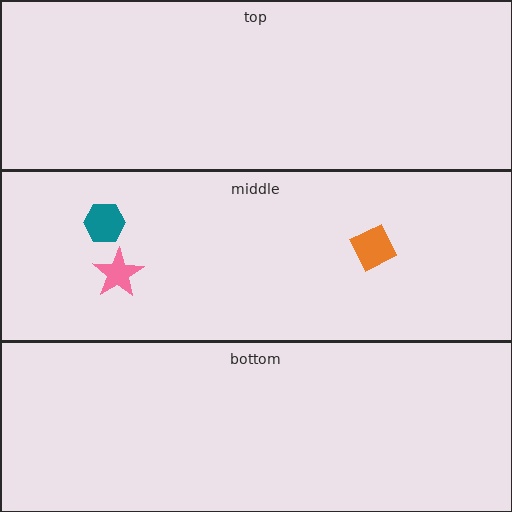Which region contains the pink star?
The middle region.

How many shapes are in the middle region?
3.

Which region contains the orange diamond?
The middle region.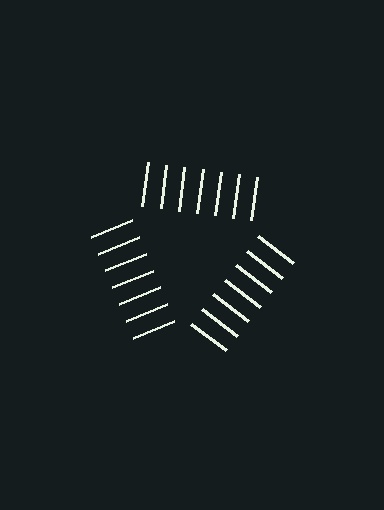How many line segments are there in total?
21 — 7 along each of the 3 edges.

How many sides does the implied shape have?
3 sides — the line-ends trace a triangle.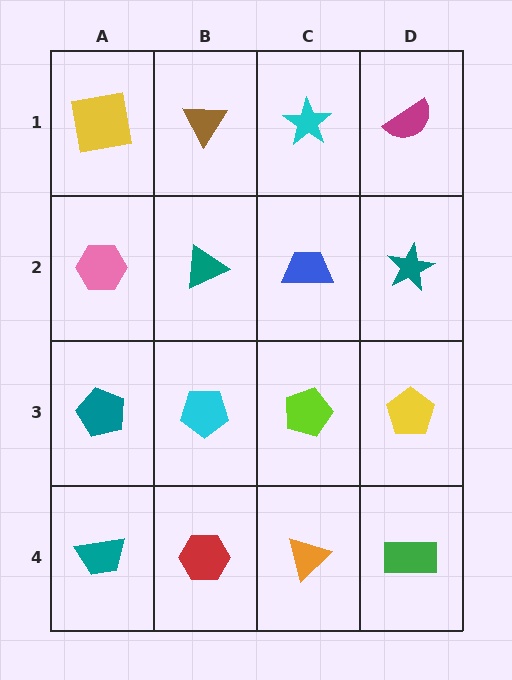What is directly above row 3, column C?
A blue trapezoid.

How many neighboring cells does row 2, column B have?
4.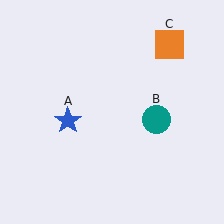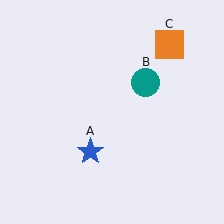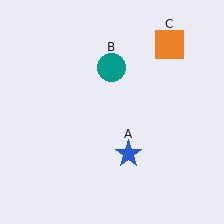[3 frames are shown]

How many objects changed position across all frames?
2 objects changed position: blue star (object A), teal circle (object B).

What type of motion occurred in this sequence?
The blue star (object A), teal circle (object B) rotated counterclockwise around the center of the scene.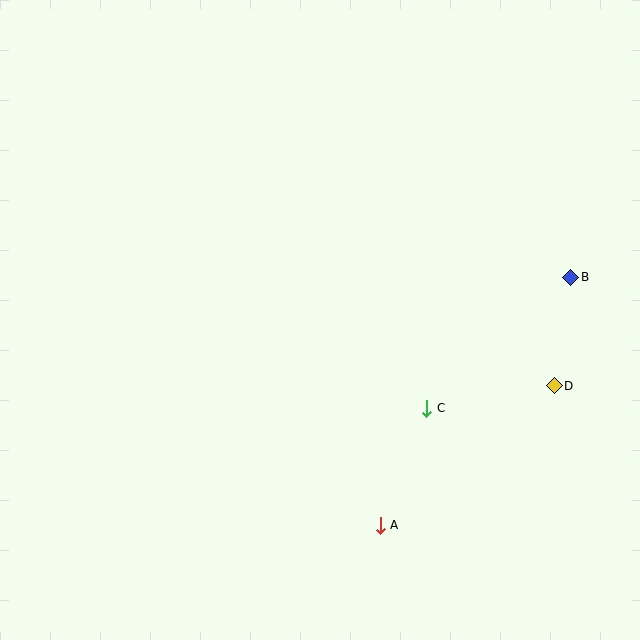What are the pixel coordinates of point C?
Point C is at (427, 408).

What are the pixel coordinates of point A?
Point A is at (380, 526).